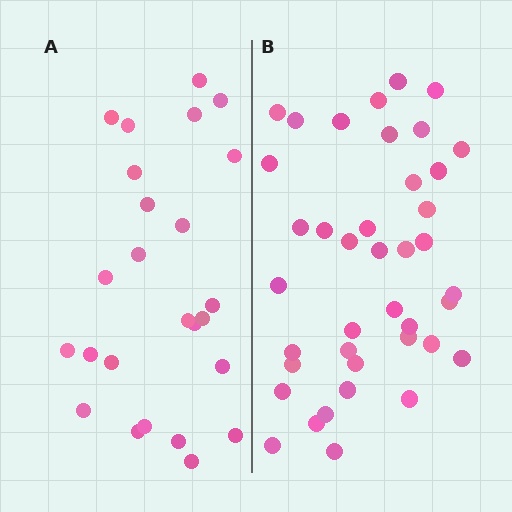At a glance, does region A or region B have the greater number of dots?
Region B (the right region) has more dots.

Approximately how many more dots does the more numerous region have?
Region B has approximately 15 more dots than region A.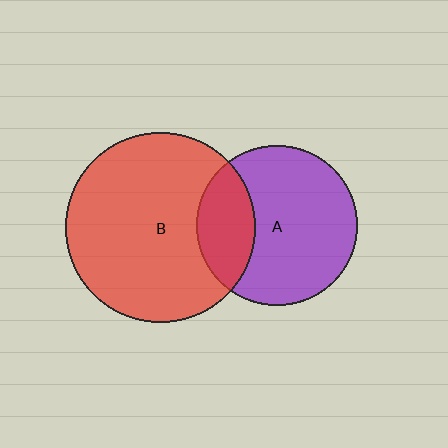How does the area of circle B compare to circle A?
Approximately 1.4 times.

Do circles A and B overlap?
Yes.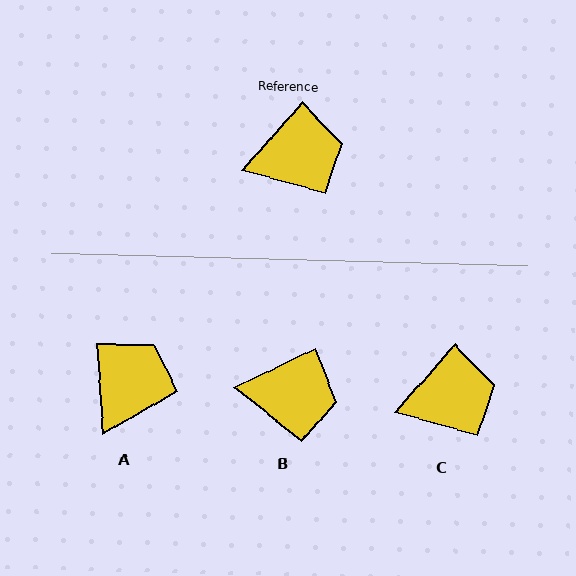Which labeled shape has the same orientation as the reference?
C.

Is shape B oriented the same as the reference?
No, it is off by about 23 degrees.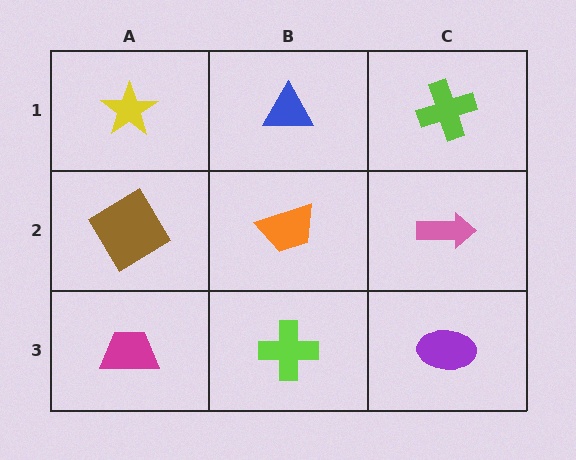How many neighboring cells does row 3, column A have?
2.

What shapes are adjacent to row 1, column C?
A pink arrow (row 2, column C), a blue triangle (row 1, column B).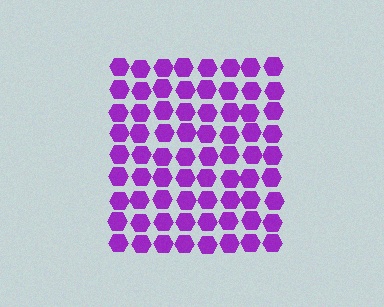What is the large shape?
The large shape is a square.